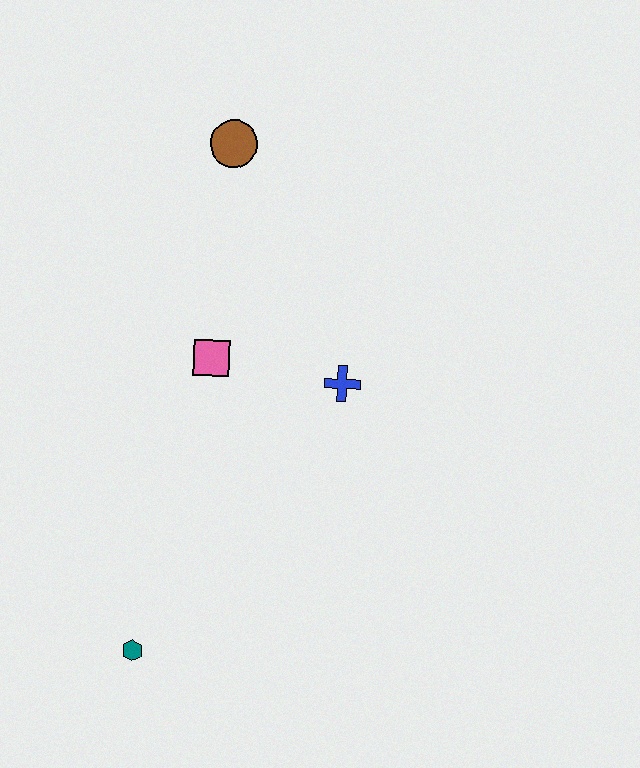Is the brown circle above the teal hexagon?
Yes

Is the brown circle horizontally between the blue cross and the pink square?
Yes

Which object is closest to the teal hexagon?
The pink square is closest to the teal hexagon.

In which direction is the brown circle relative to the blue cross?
The brown circle is above the blue cross.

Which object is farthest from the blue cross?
The teal hexagon is farthest from the blue cross.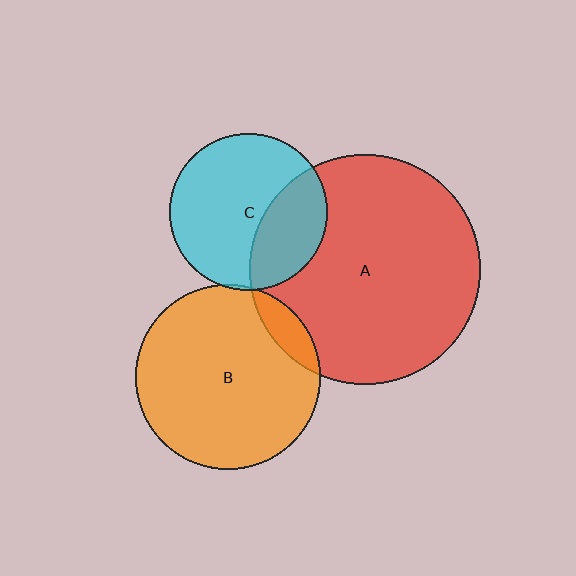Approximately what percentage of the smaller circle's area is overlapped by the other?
Approximately 10%.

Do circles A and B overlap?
Yes.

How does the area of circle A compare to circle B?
Approximately 1.5 times.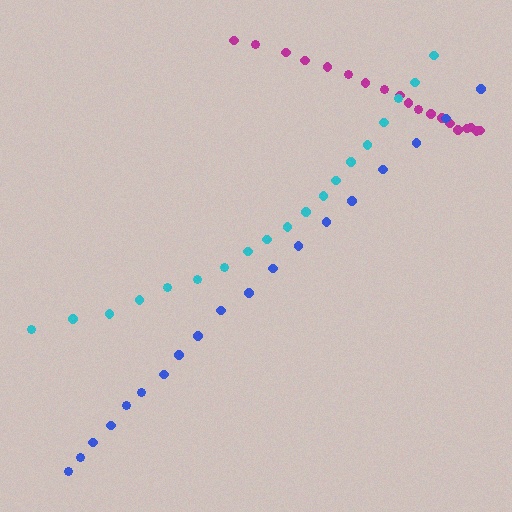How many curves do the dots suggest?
There are 3 distinct paths.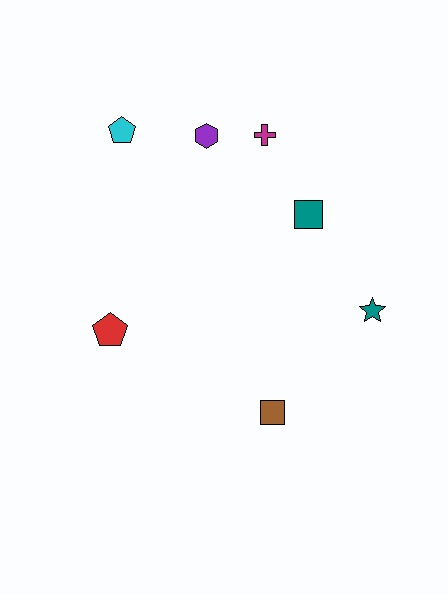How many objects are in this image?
There are 7 objects.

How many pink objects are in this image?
There are no pink objects.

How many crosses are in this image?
There is 1 cross.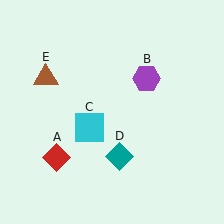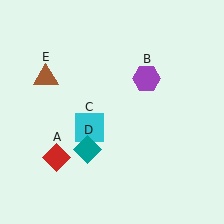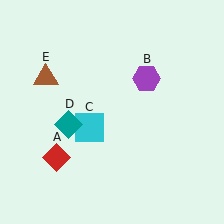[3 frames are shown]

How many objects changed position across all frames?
1 object changed position: teal diamond (object D).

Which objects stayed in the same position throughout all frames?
Red diamond (object A) and purple hexagon (object B) and cyan square (object C) and brown triangle (object E) remained stationary.